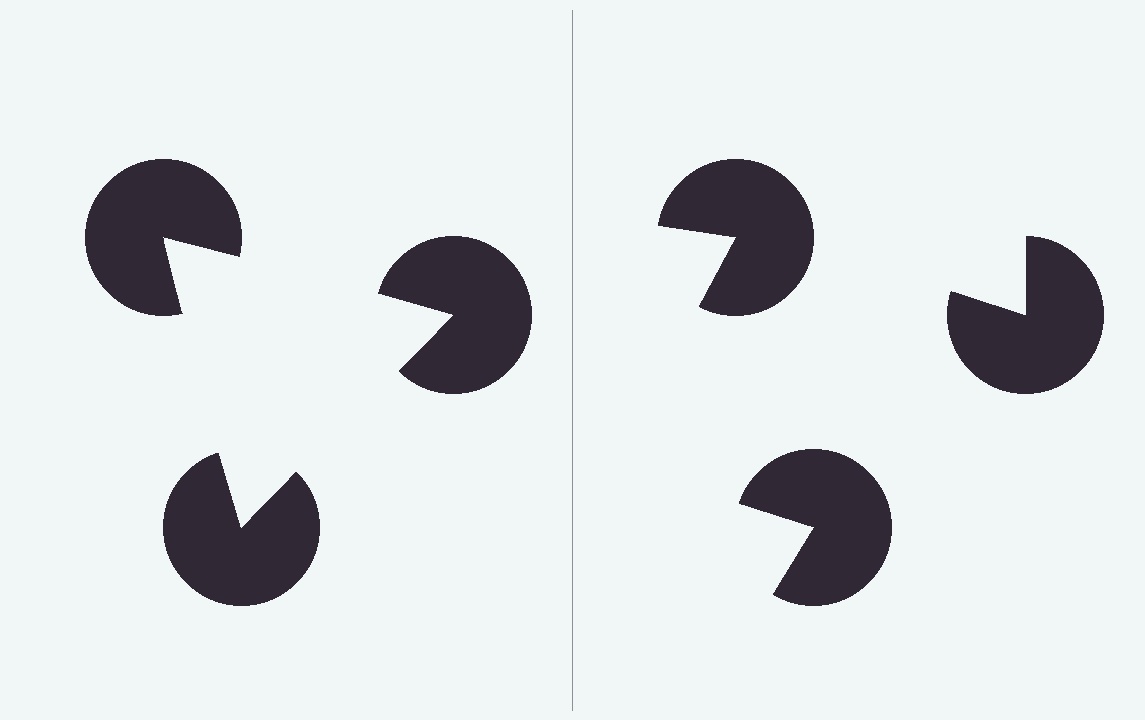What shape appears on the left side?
An illusory triangle.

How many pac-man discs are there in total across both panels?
6 — 3 on each side.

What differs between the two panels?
The pac-man discs are positioned identically on both sides; only the wedge orientations differ. On the left they align to a triangle; on the right they are misaligned.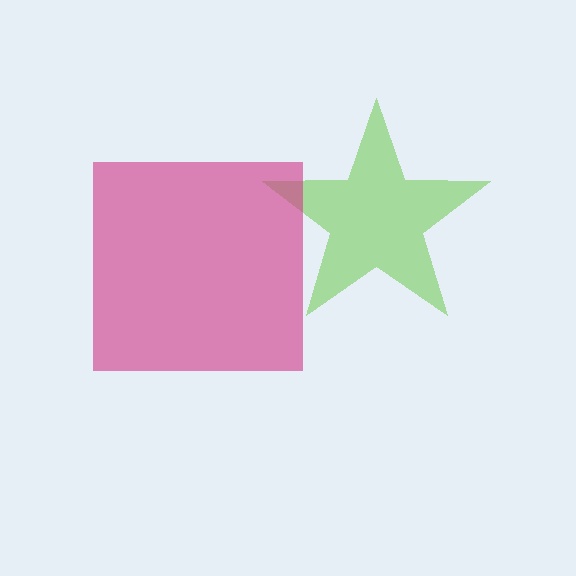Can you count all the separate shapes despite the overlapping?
Yes, there are 2 separate shapes.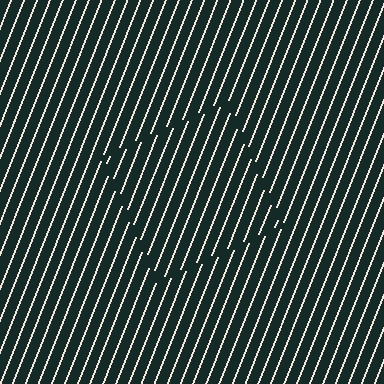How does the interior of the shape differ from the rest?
The interior of the shape contains the same grating, shifted by half a period — the contour is defined by the phase discontinuity where line-ends from the inner and outer gratings abut.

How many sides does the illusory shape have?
4 sides — the line-ends trace a square.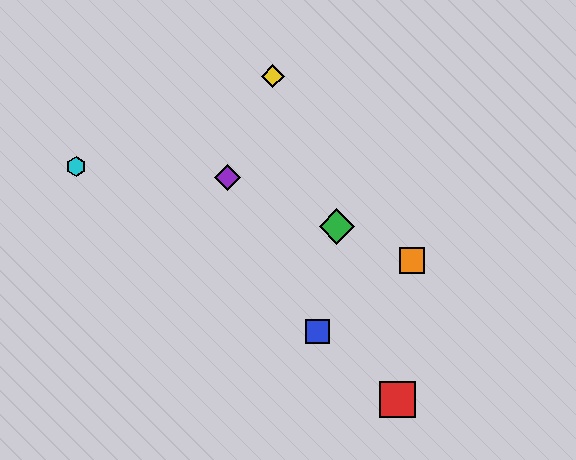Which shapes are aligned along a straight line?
The green diamond, the purple diamond, the orange square are aligned along a straight line.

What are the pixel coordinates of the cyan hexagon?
The cyan hexagon is at (76, 167).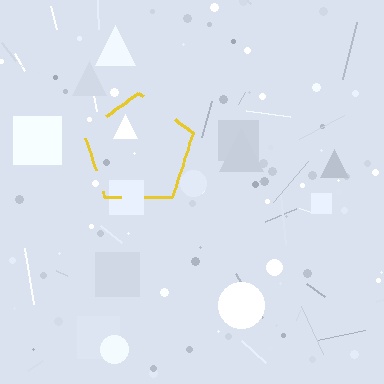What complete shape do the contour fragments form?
The contour fragments form a pentagon.